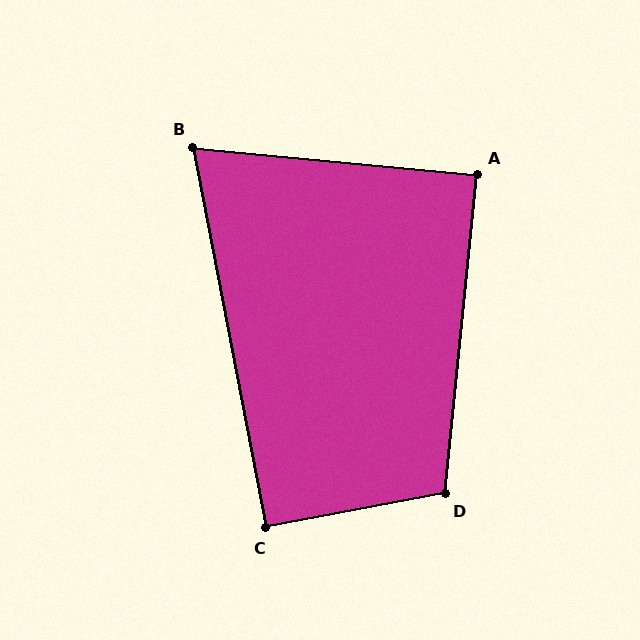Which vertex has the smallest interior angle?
B, at approximately 74 degrees.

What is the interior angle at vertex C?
Approximately 90 degrees (approximately right).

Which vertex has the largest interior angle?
D, at approximately 106 degrees.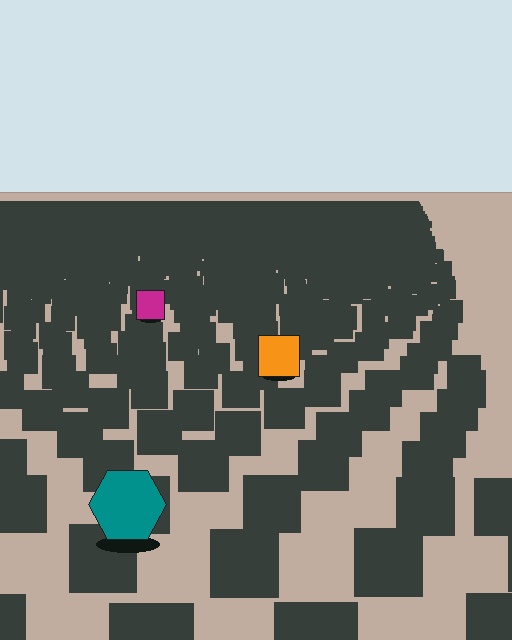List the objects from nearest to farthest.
From nearest to farthest: the teal hexagon, the orange square, the magenta square.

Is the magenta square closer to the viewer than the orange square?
No. The orange square is closer — you can tell from the texture gradient: the ground texture is coarser near it.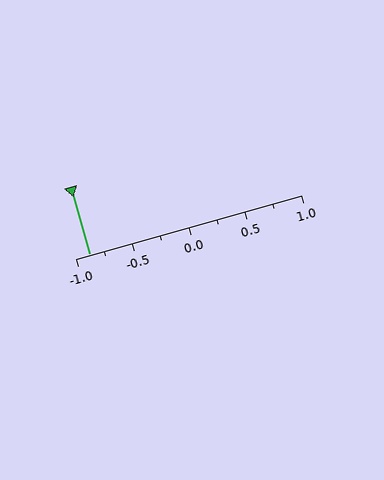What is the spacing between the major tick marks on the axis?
The major ticks are spaced 0.5 apart.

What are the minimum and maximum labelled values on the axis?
The axis runs from -1.0 to 1.0.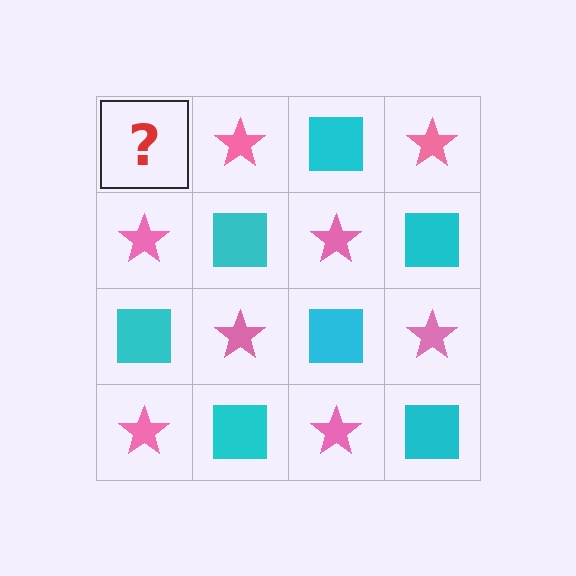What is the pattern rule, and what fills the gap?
The rule is that it alternates cyan square and pink star in a checkerboard pattern. The gap should be filled with a cyan square.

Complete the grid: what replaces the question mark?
The question mark should be replaced with a cyan square.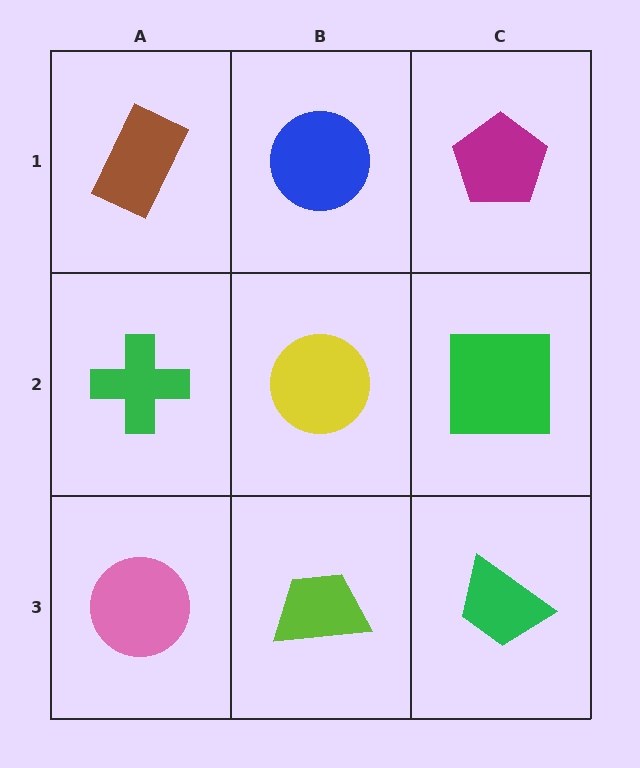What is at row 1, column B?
A blue circle.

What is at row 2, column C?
A green square.